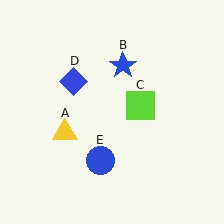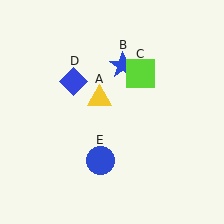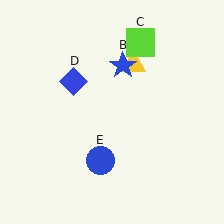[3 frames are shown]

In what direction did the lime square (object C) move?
The lime square (object C) moved up.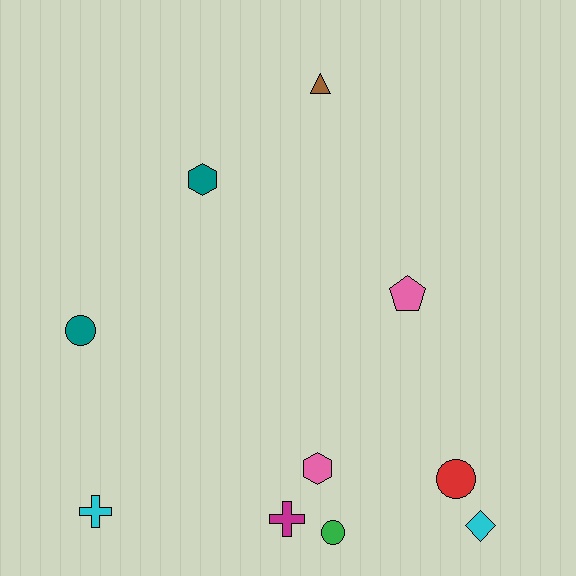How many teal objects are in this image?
There are 2 teal objects.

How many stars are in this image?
There are no stars.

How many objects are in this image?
There are 10 objects.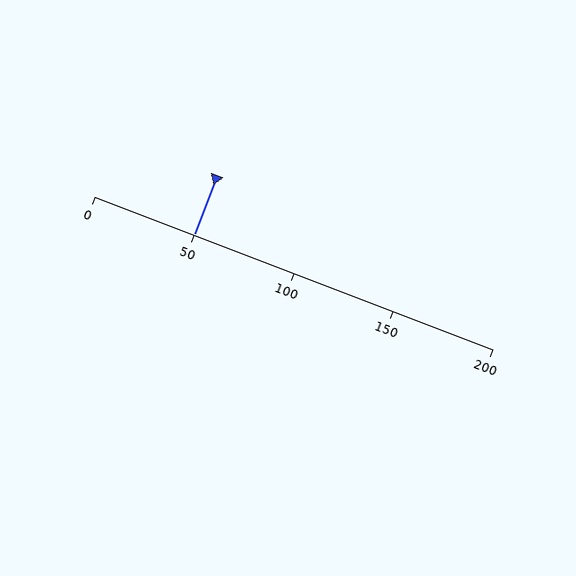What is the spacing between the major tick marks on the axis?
The major ticks are spaced 50 apart.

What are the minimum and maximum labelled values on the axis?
The axis runs from 0 to 200.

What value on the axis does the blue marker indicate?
The marker indicates approximately 50.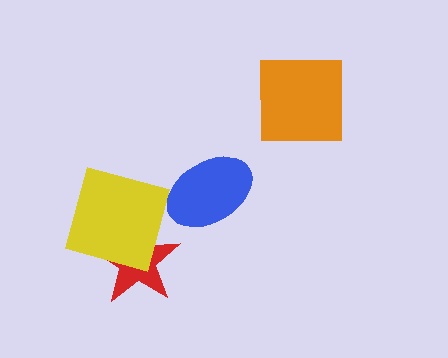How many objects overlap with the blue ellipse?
0 objects overlap with the blue ellipse.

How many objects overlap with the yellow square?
1 object overlaps with the yellow square.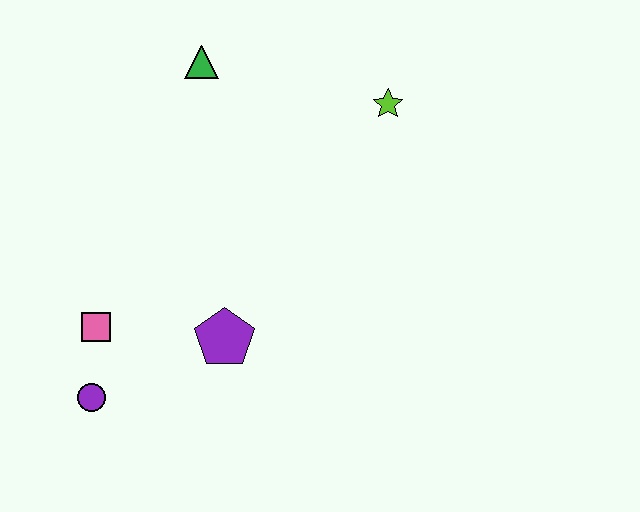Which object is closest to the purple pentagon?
The pink square is closest to the purple pentagon.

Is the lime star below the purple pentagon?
No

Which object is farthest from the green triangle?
The purple circle is farthest from the green triangle.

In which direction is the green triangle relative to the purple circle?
The green triangle is above the purple circle.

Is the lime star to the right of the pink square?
Yes